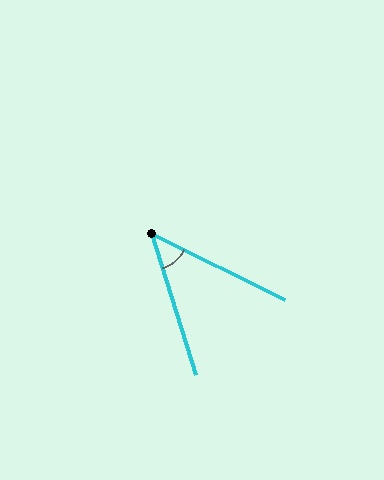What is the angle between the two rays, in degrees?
Approximately 46 degrees.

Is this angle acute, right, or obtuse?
It is acute.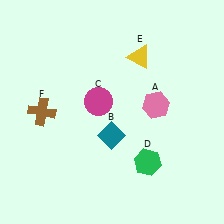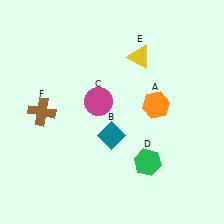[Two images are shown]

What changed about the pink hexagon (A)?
In Image 1, A is pink. In Image 2, it changed to orange.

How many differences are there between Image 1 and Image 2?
There is 1 difference between the two images.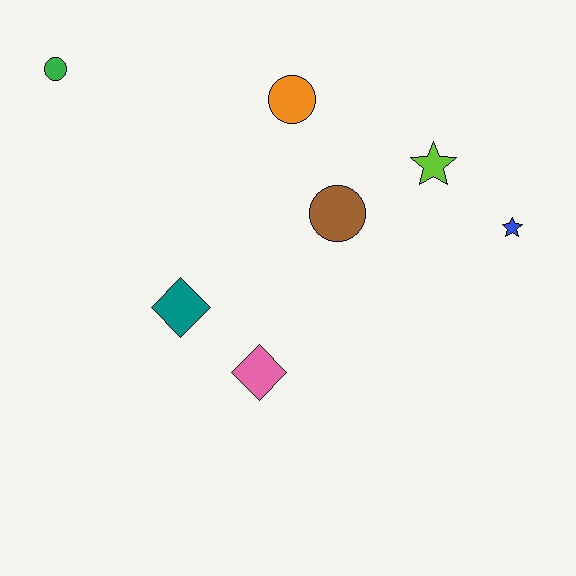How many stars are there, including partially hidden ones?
There are 2 stars.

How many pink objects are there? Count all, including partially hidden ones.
There is 1 pink object.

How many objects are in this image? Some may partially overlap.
There are 7 objects.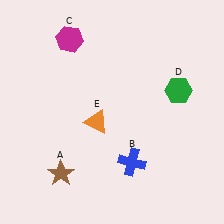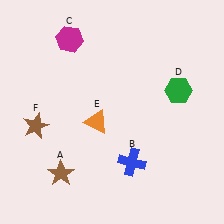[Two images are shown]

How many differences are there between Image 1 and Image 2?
There is 1 difference between the two images.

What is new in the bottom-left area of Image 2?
A brown star (F) was added in the bottom-left area of Image 2.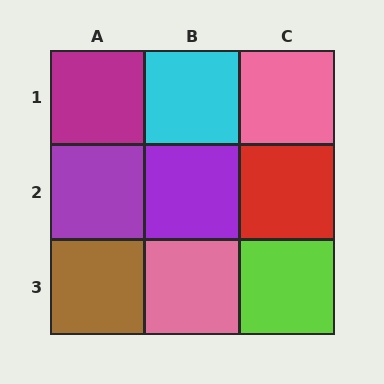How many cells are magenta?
1 cell is magenta.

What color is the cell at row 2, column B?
Purple.